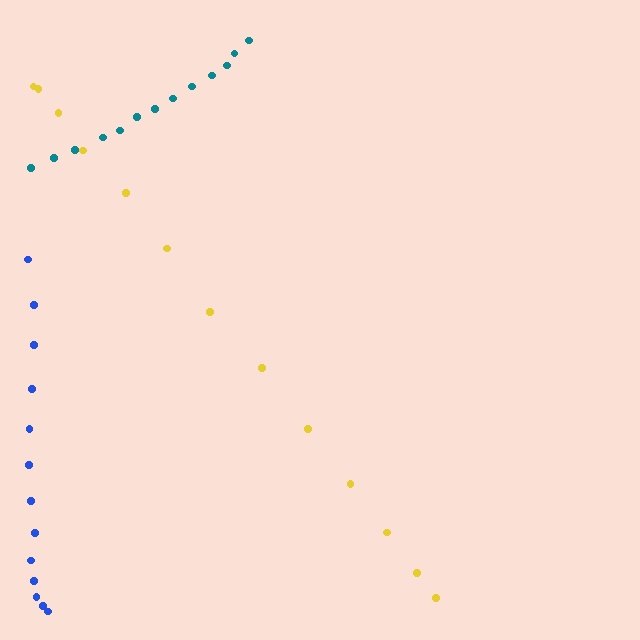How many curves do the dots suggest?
There are 3 distinct paths.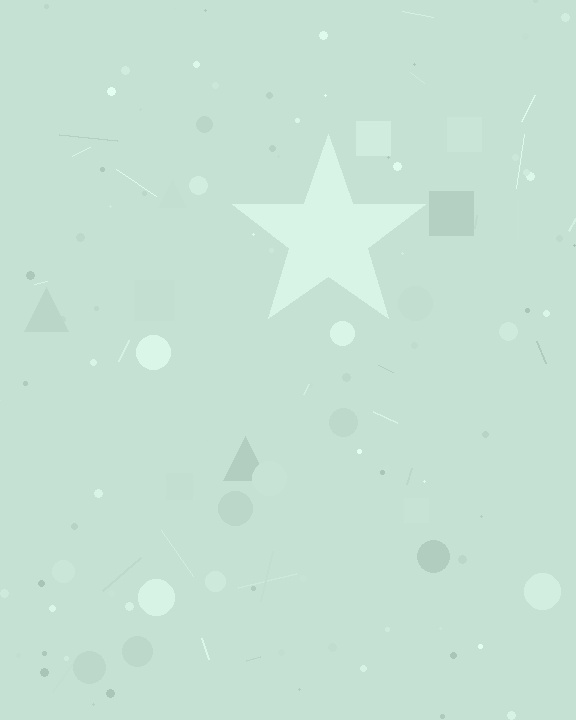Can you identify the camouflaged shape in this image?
The camouflaged shape is a star.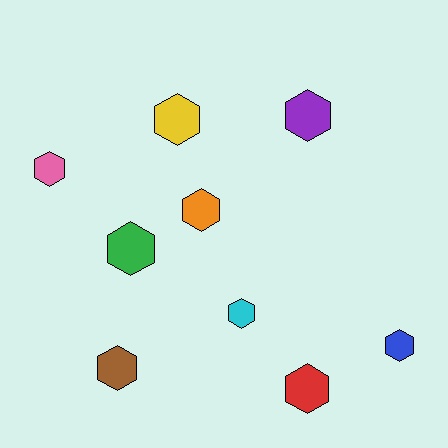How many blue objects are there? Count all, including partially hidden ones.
There is 1 blue object.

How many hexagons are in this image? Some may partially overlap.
There are 9 hexagons.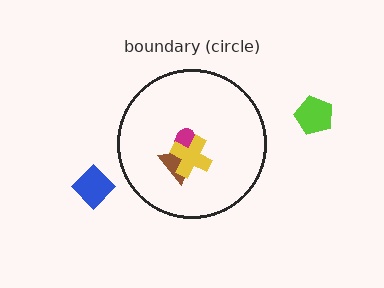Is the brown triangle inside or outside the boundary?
Inside.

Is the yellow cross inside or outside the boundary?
Inside.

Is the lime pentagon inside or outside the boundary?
Outside.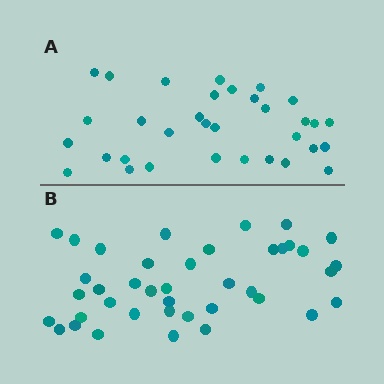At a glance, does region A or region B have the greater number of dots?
Region B (the bottom region) has more dots.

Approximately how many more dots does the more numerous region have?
Region B has roughly 8 or so more dots than region A.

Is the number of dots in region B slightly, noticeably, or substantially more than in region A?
Region B has only slightly more — the two regions are fairly close. The ratio is roughly 1.2 to 1.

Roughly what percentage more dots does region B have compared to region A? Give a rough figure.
About 20% more.